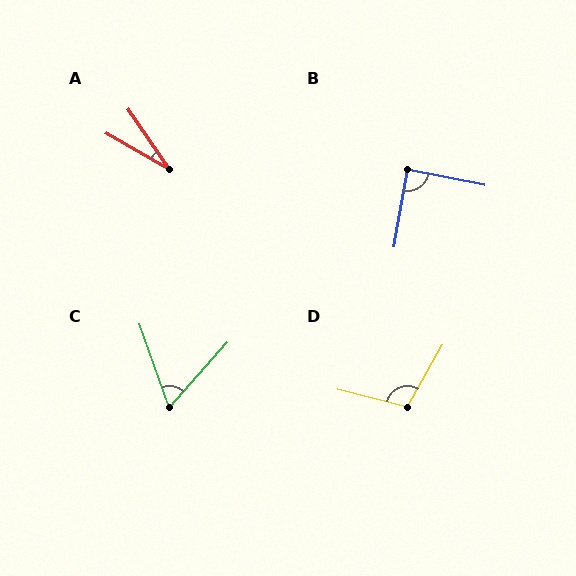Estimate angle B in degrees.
Approximately 88 degrees.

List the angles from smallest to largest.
A (26°), C (61°), B (88°), D (105°).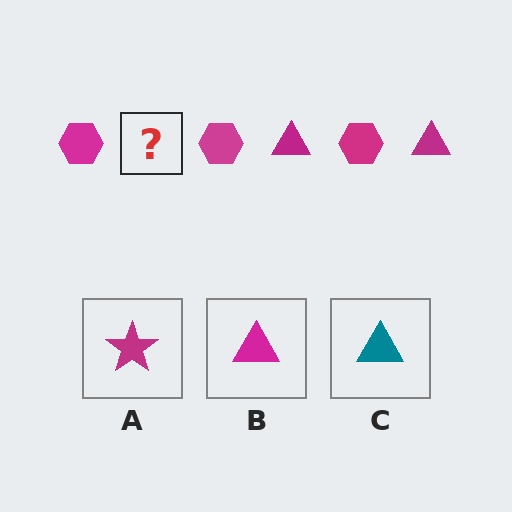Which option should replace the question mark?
Option B.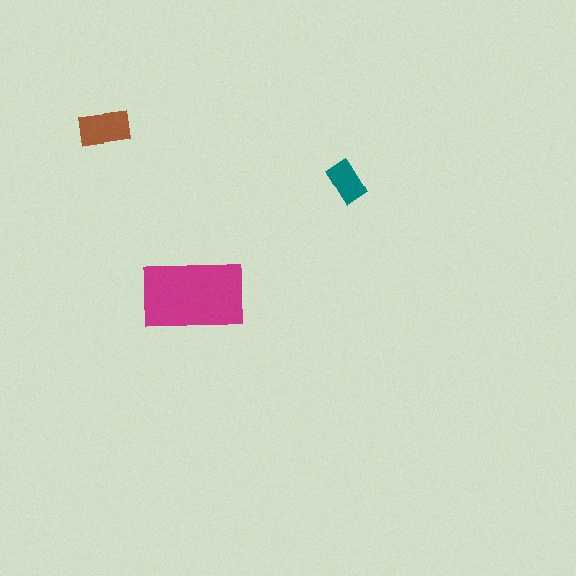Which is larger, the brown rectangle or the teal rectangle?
The brown one.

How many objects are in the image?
There are 3 objects in the image.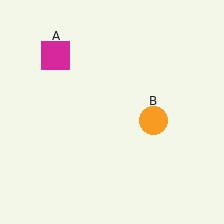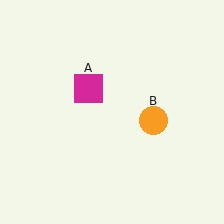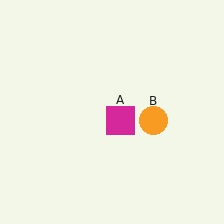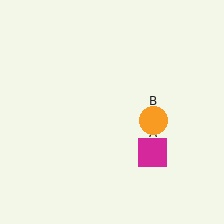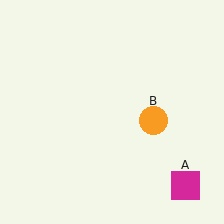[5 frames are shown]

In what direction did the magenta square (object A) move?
The magenta square (object A) moved down and to the right.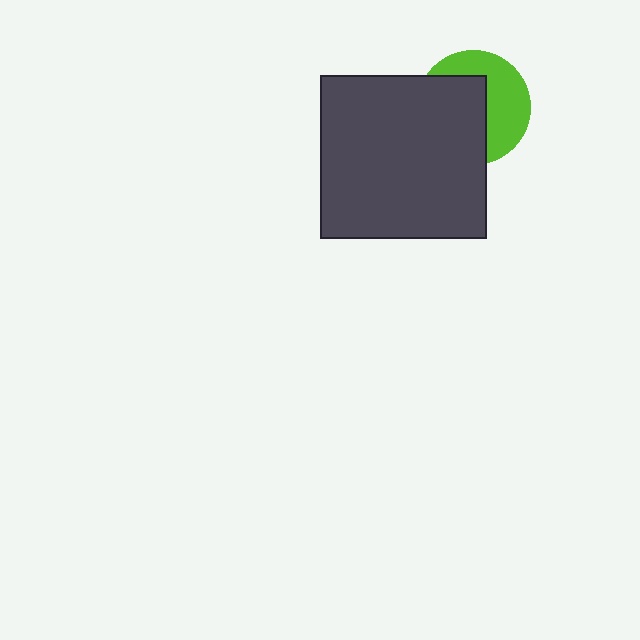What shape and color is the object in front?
The object in front is a dark gray rectangle.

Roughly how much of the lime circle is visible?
About half of it is visible (roughly 46%).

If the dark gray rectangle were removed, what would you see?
You would see the complete lime circle.